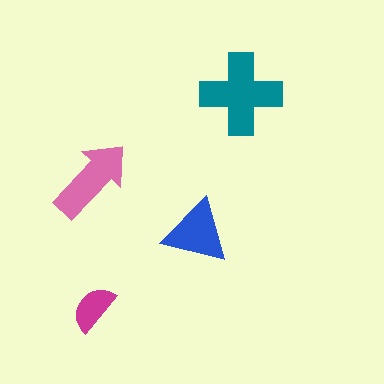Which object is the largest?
The teal cross.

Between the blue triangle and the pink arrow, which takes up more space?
The pink arrow.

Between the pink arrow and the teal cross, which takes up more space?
The teal cross.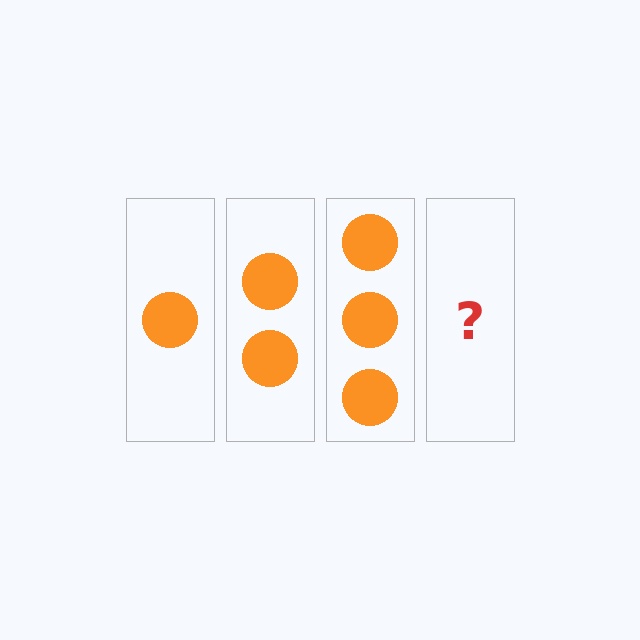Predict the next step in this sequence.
The next step is 4 circles.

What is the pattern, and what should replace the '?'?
The pattern is that each step adds one more circle. The '?' should be 4 circles.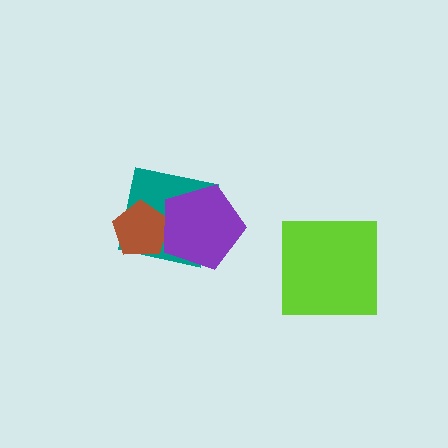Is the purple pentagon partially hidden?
No, no other shape covers it.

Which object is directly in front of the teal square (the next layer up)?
The brown pentagon is directly in front of the teal square.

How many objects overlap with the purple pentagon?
2 objects overlap with the purple pentagon.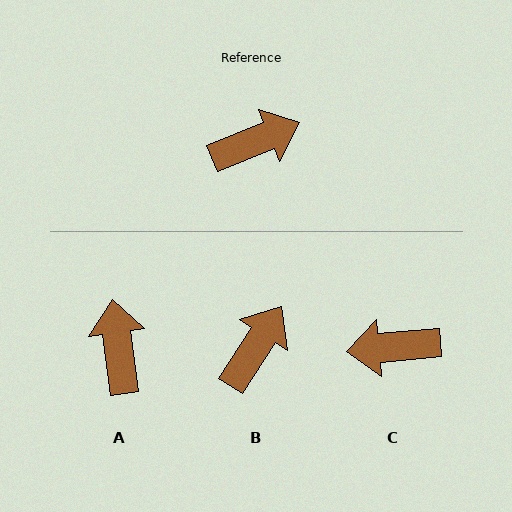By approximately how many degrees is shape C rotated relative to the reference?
Approximately 163 degrees counter-clockwise.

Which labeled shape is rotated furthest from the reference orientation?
C, about 163 degrees away.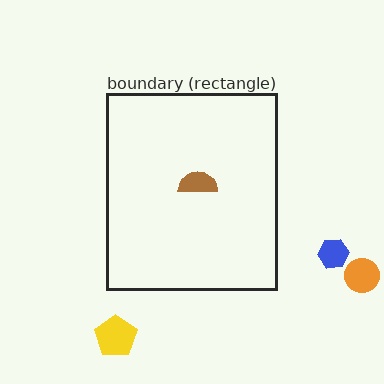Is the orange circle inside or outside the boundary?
Outside.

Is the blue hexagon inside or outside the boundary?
Outside.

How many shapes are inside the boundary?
1 inside, 3 outside.